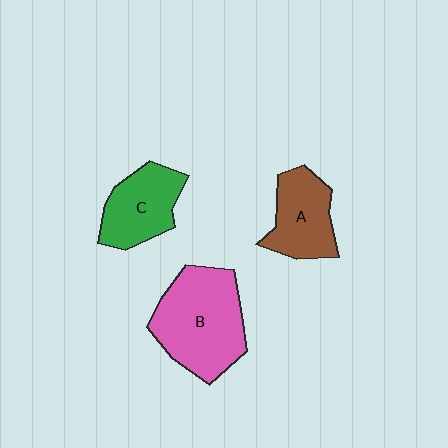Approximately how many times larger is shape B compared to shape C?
Approximately 1.6 times.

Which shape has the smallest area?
Shape A (brown).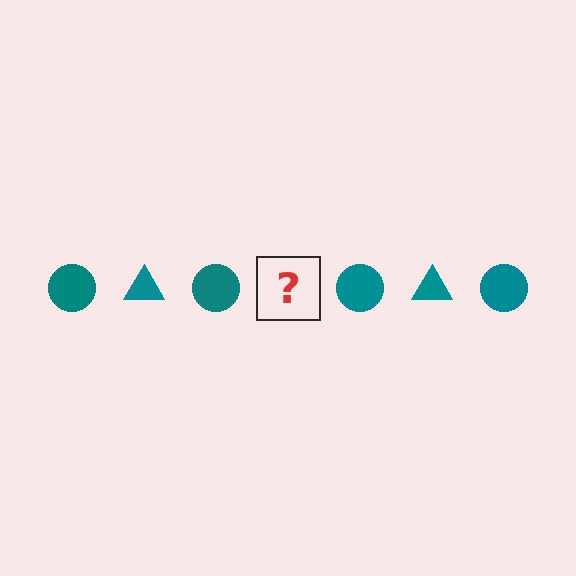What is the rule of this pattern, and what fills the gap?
The rule is that the pattern cycles through circle, triangle shapes in teal. The gap should be filled with a teal triangle.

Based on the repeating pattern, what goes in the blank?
The blank should be a teal triangle.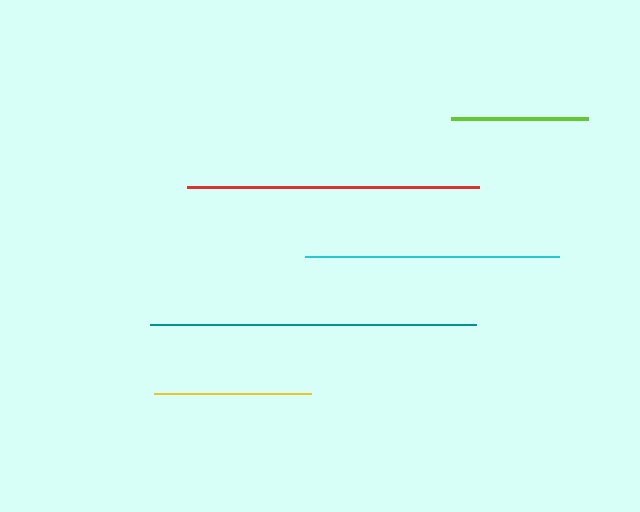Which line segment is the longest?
The teal line is the longest at approximately 326 pixels.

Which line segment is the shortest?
The lime line is the shortest at approximately 137 pixels.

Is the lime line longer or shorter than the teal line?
The teal line is longer than the lime line.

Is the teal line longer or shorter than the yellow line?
The teal line is longer than the yellow line.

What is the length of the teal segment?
The teal segment is approximately 326 pixels long.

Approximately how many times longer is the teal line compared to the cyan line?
The teal line is approximately 1.3 times the length of the cyan line.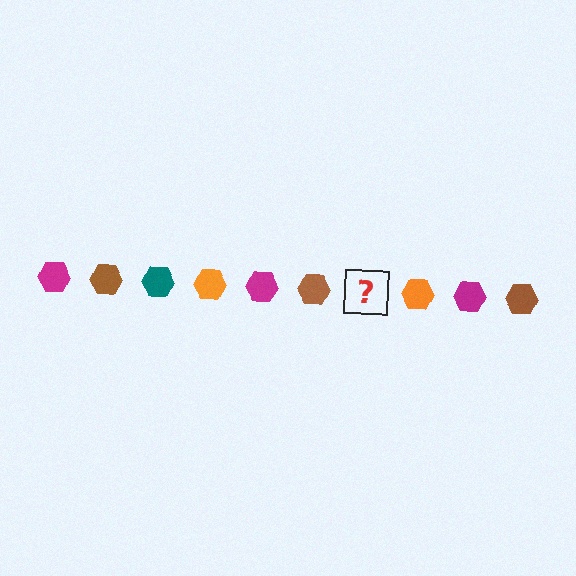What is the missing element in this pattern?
The missing element is a teal hexagon.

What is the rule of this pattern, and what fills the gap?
The rule is that the pattern cycles through magenta, brown, teal, orange hexagons. The gap should be filled with a teal hexagon.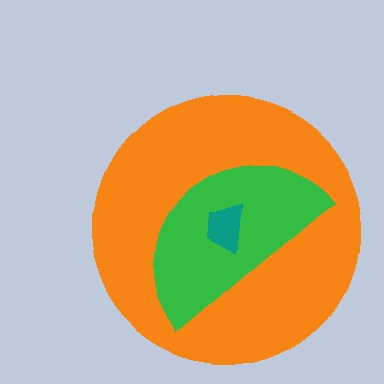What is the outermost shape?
The orange circle.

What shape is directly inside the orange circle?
The green semicircle.